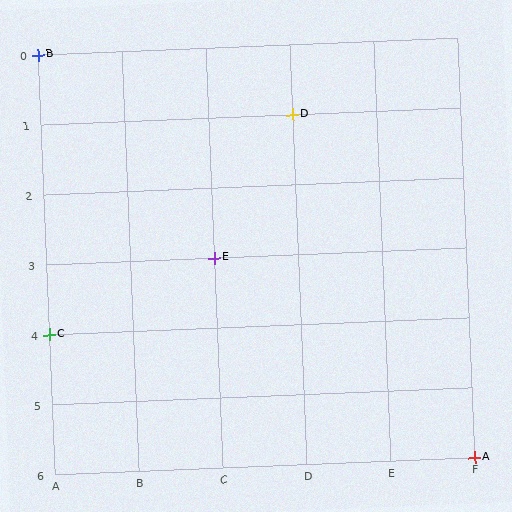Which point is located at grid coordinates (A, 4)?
Point C is at (A, 4).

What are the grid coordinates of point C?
Point C is at grid coordinates (A, 4).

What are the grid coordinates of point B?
Point B is at grid coordinates (A, 0).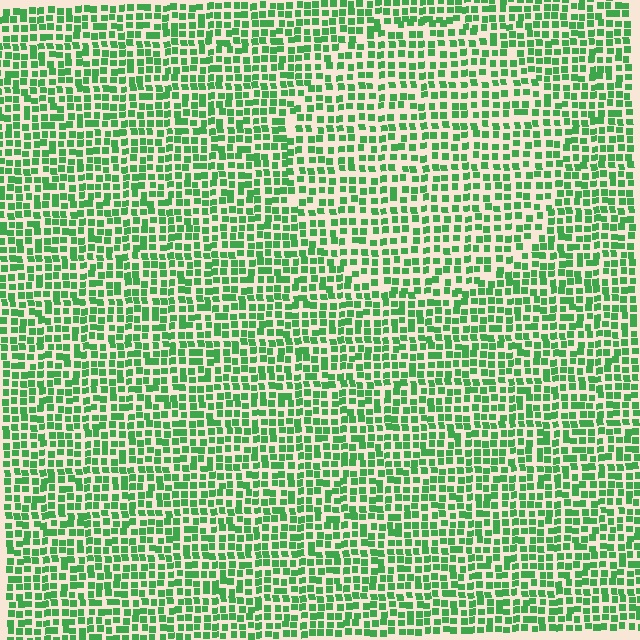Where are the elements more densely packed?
The elements are more densely packed outside the circle boundary.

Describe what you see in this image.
The image contains small green elements arranged at two different densities. A circle-shaped region is visible where the elements are less densely packed than the surrounding area.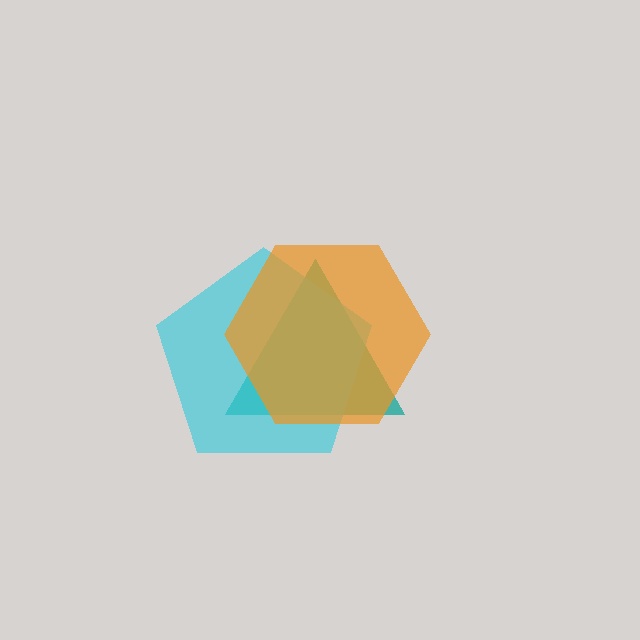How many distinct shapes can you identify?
There are 3 distinct shapes: a teal triangle, a cyan pentagon, an orange hexagon.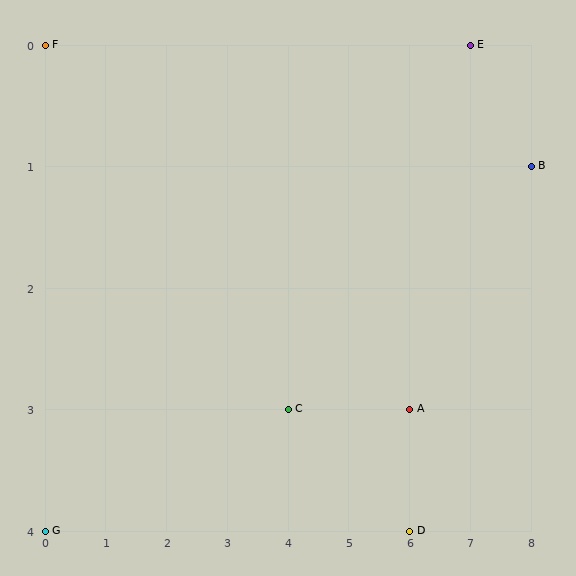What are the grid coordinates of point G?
Point G is at grid coordinates (0, 4).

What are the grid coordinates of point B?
Point B is at grid coordinates (8, 1).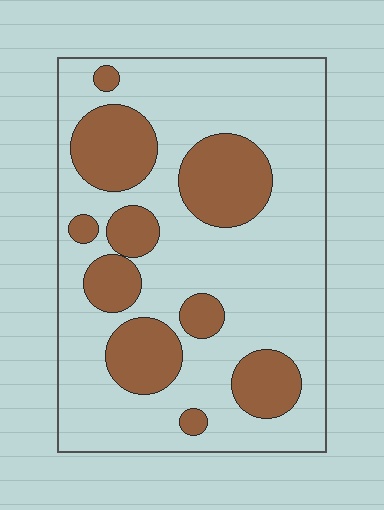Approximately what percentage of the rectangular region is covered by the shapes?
Approximately 30%.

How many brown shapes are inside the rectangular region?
10.